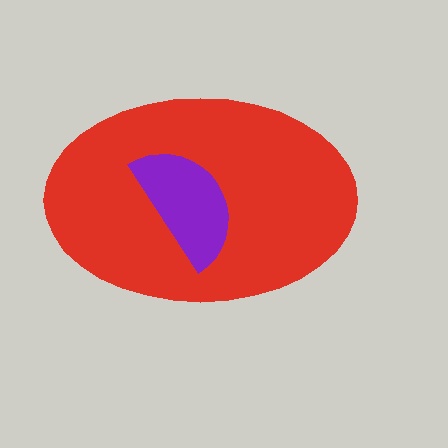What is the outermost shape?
The red ellipse.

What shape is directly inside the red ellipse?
The purple semicircle.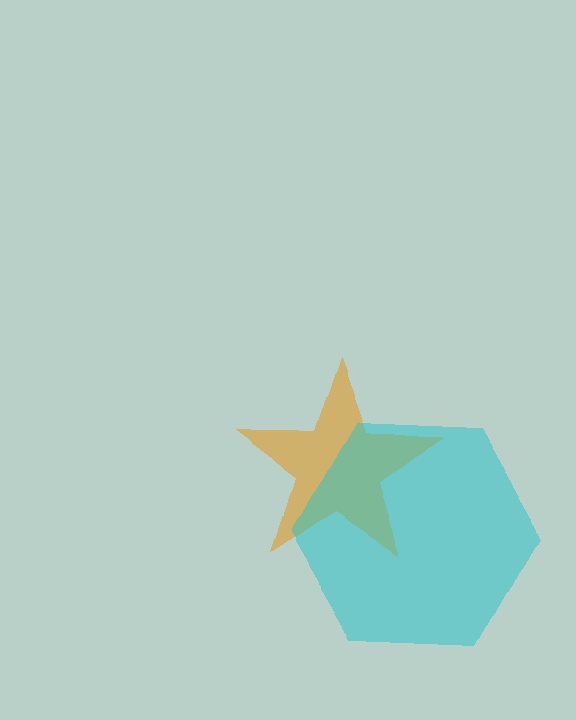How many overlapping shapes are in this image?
There are 2 overlapping shapes in the image.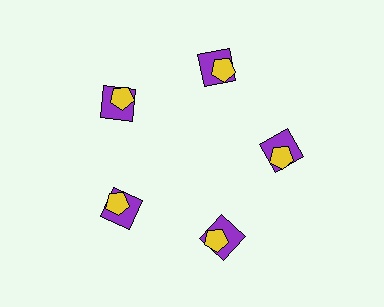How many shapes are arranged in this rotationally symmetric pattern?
There are 10 shapes, arranged in 5 groups of 2.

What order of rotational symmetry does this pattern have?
This pattern has 5-fold rotational symmetry.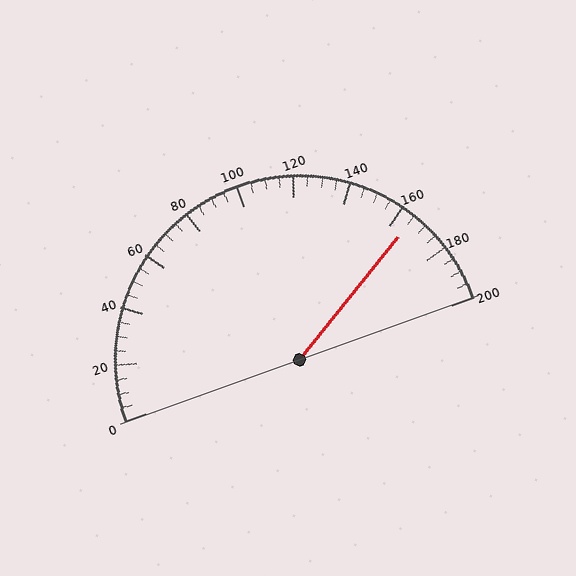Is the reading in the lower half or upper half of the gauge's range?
The reading is in the upper half of the range (0 to 200).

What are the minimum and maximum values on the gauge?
The gauge ranges from 0 to 200.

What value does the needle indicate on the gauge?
The needle indicates approximately 165.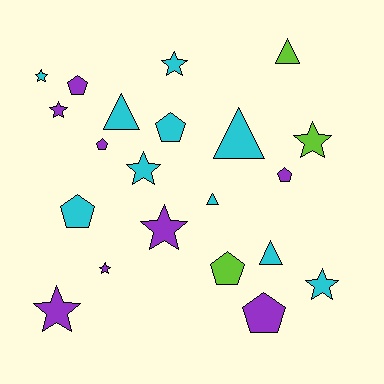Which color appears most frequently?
Cyan, with 10 objects.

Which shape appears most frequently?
Star, with 9 objects.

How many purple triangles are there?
There are no purple triangles.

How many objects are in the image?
There are 21 objects.